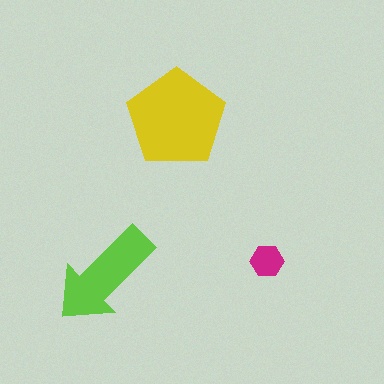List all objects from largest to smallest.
The yellow pentagon, the lime arrow, the magenta hexagon.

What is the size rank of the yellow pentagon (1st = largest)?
1st.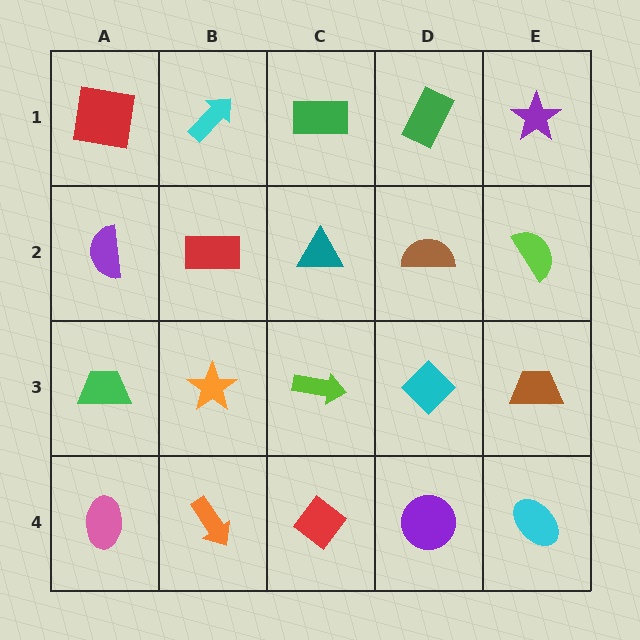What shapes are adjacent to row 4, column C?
A lime arrow (row 3, column C), an orange arrow (row 4, column B), a purple circle (row 4, column D).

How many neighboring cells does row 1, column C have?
3.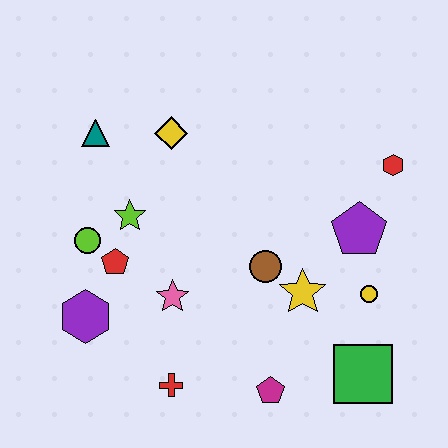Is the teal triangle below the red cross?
No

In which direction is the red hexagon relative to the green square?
The red hexagon is above the green square.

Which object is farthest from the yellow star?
The teal triangle is farthest from the yellow star.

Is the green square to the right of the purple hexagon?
Yes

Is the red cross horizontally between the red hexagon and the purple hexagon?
Yes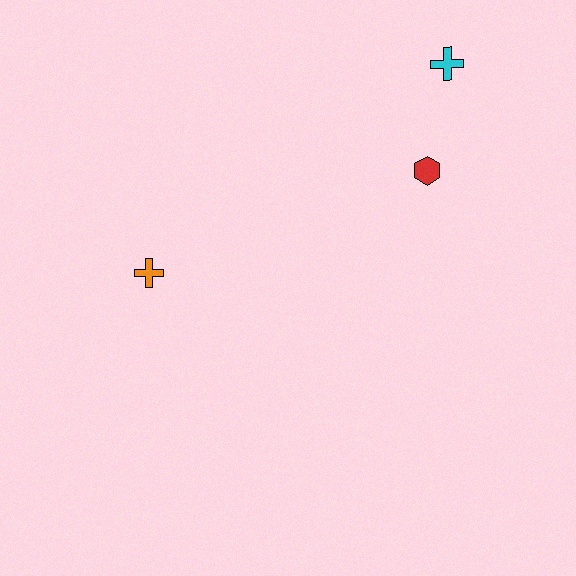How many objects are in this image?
There are 3 objects.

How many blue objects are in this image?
There are no blue objects.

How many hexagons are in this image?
There is 1 hexagon.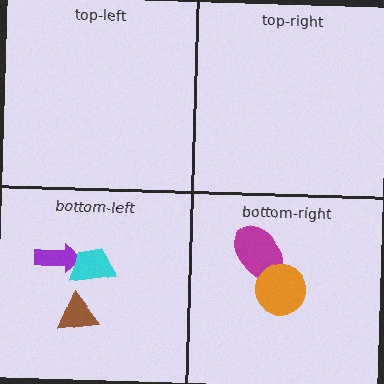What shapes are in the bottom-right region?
The magenta ellipse, the orange circle.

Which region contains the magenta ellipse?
The bottom-right region.